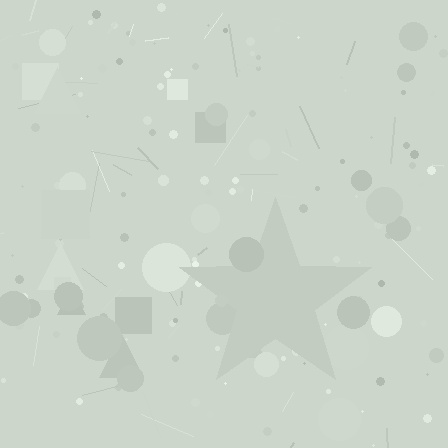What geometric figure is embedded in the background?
A star is embedded in the background.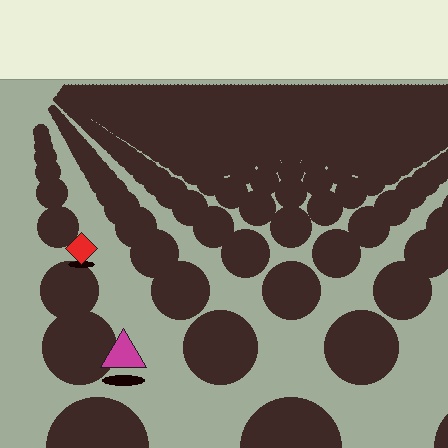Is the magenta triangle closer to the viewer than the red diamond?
Yes. The magenta triangle is closer — you can tell from the texture gradient: the ground texture is coarser near it.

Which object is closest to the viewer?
The magenta triangle is closest. The texture marks near it are larger and more spread out.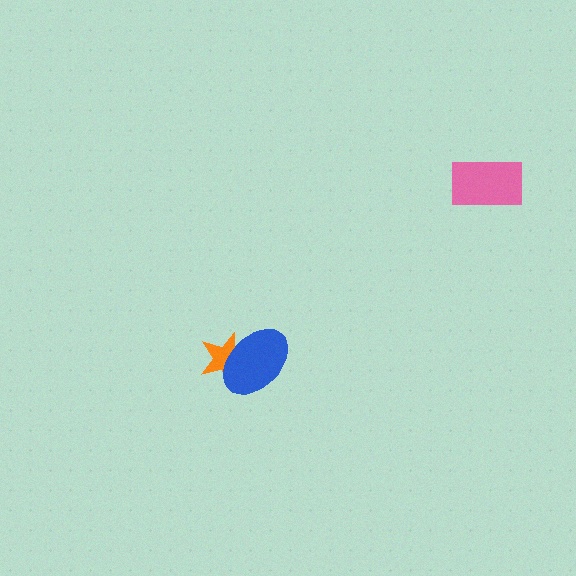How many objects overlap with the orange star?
1 object overlaps with the orange star.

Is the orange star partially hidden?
Yes, it is partially covered by another shape.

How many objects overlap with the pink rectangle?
0 objects overlap with the pink rectangle.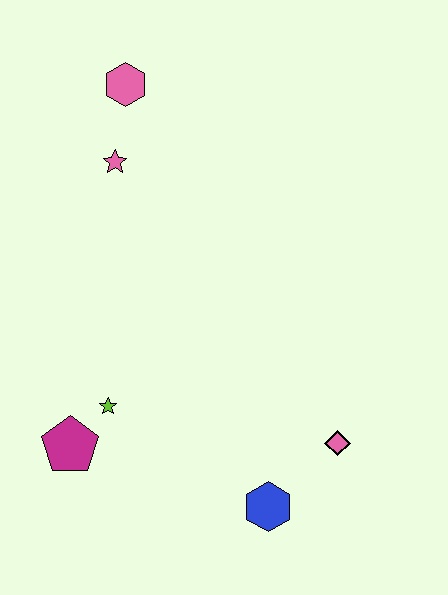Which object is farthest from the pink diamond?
The pink hexagon is farthest from the pink diamond.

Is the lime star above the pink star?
No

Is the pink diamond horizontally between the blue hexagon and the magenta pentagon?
No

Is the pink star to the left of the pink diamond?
Yes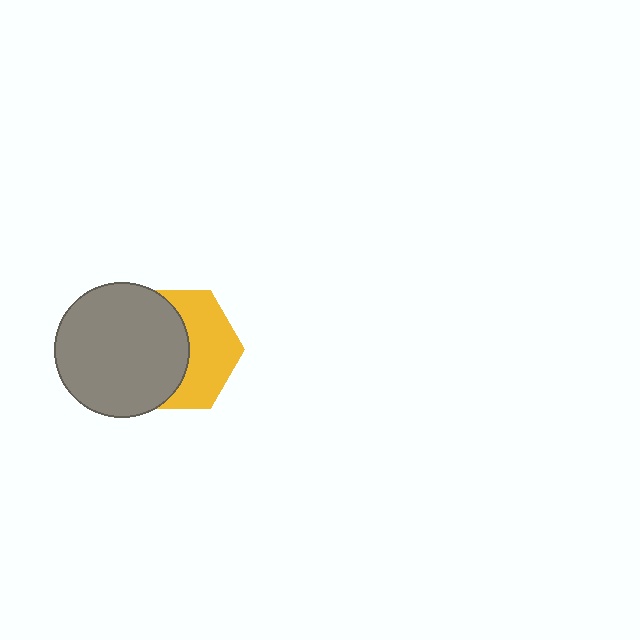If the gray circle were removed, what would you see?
You would see the complete yellow hexagon.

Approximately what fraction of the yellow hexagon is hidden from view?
Roughly 53% of the yellow hexagon is hidden behind the gray circle.